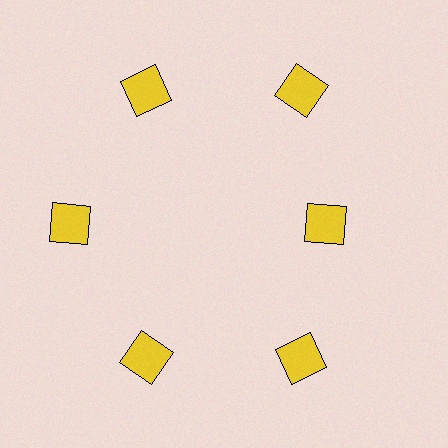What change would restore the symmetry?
The symmetry would be restored by moving it outward, back onto the ring so that all 6 squares sit at equal angles and equal distance from the center.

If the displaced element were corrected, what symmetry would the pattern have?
It would have 6-fold rotational symmetry — the pattern would map onto itself every 60 degrees.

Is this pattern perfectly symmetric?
No. The 6 yellow squares are arranged in a ring, but one element near the 3 o'clock position is pulled inward toward the center, breaking the 6-fold rotational symmetry.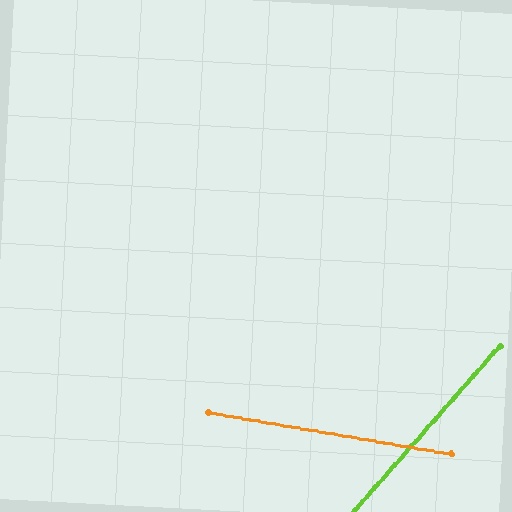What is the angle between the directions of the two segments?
Approximately 58 degrees.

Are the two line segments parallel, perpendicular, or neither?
Neither parallel nor perpendicular — they differ by about 58°.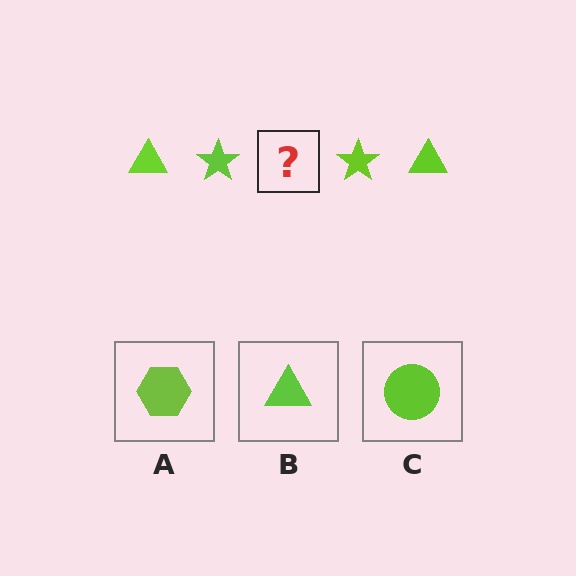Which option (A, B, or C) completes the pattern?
B.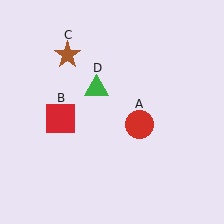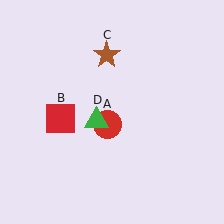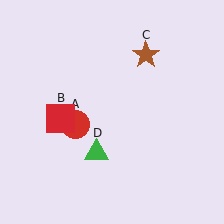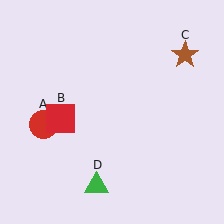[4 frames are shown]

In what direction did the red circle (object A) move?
The red circle (object A) moved left.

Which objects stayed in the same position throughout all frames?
Red square (object B) remained stationary.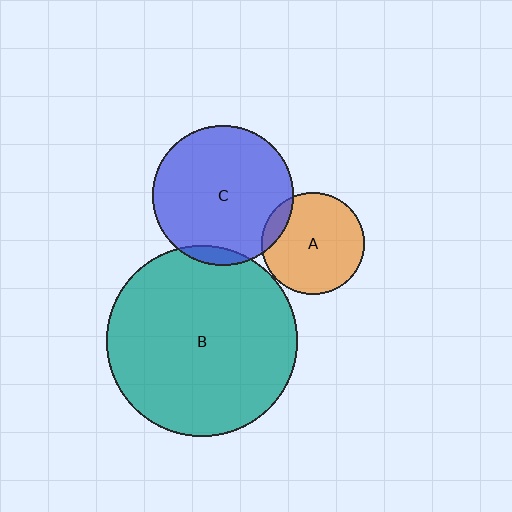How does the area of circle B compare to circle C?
Approximately 1.8 times.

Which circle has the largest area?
Circle B (teal).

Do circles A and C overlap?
Yes.